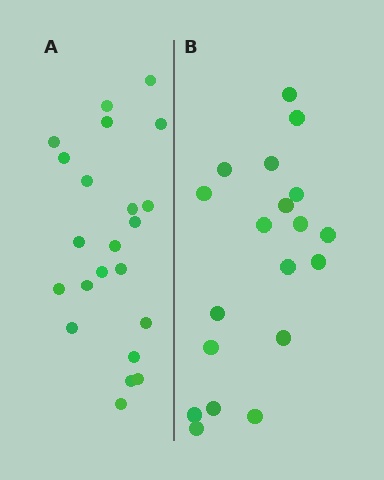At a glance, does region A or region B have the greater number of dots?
Region A (the left region) has more dots.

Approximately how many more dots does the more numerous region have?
Region A has just a few more — roughly 2 or 3 more dots than region B.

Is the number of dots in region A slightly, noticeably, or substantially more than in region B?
Region A has only slightly more — the two regions are fairly close. The ratio is roughly 1.2 to 1.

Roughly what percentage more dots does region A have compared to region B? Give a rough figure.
About 15% more.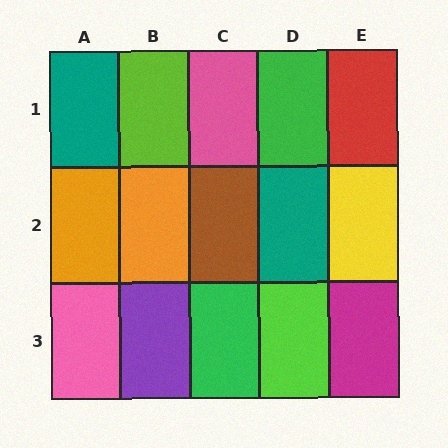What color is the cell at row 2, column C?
Brown.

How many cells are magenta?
1 cell is magenta.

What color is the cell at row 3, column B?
Purple.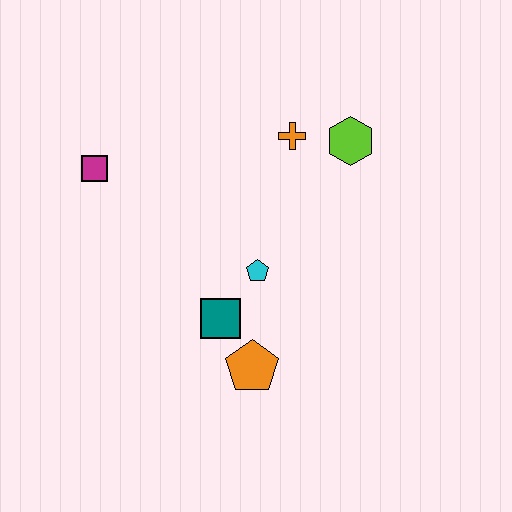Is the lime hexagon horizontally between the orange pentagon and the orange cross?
No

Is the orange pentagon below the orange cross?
Yes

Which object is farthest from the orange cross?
The orange pentagon is farthest from the orange cross.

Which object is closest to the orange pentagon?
The teal square is closest to the orange pentagon.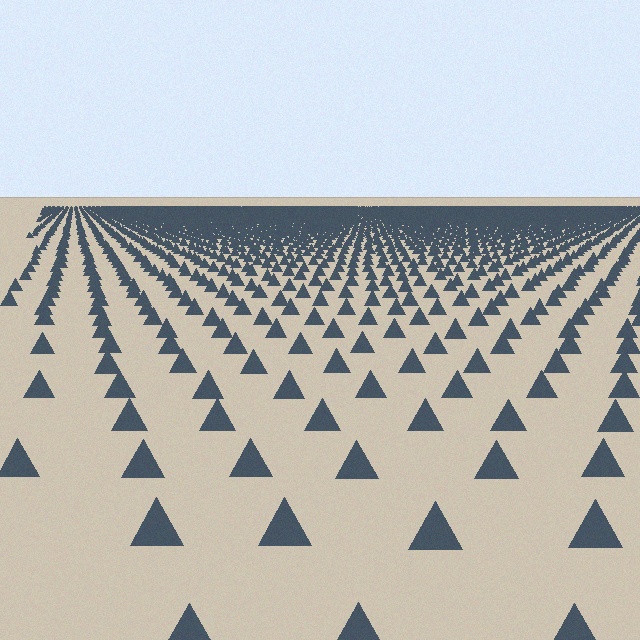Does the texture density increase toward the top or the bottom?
Density increases toward the top.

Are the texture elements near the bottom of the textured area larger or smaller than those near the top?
Larger. Near the bottom, elements are closer to the viewer and appear at a bigger on-screen size.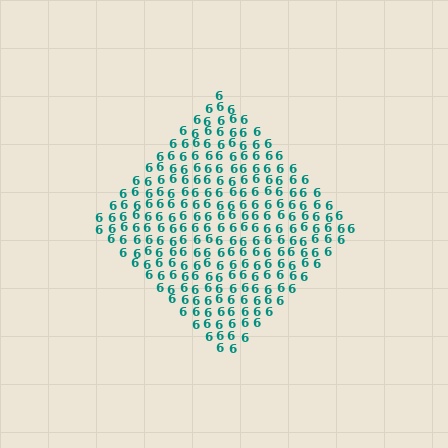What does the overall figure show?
The overall figure shows a diamond.